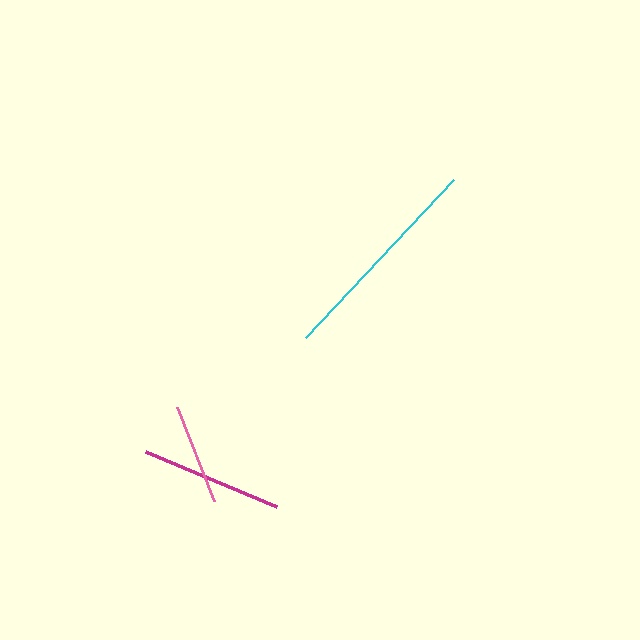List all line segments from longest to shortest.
From longest to shortest: cyan, magenta, pink.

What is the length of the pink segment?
The pink segment is approximately 101 pixels long.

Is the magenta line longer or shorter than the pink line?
The magenta line is longer than the pink line.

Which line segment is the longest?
The cyan line is the longest at approximately 216 pixels.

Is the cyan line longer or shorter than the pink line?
The cyan line is longer than the pink line.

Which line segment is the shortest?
The pink line is the shortest at approximately 101 pixels.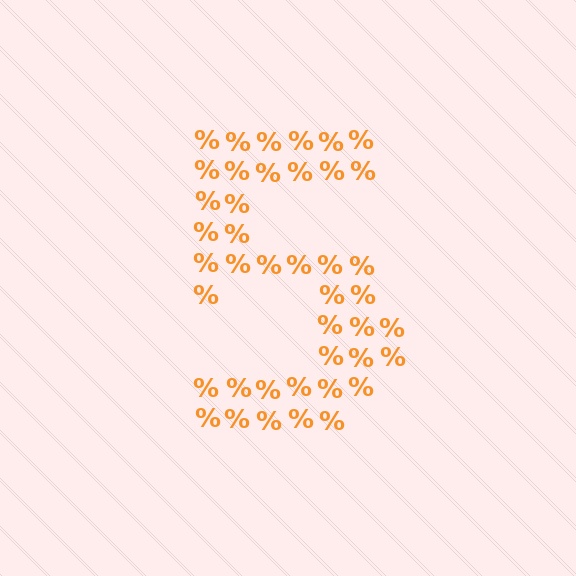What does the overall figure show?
The overall figure shows the digit 5.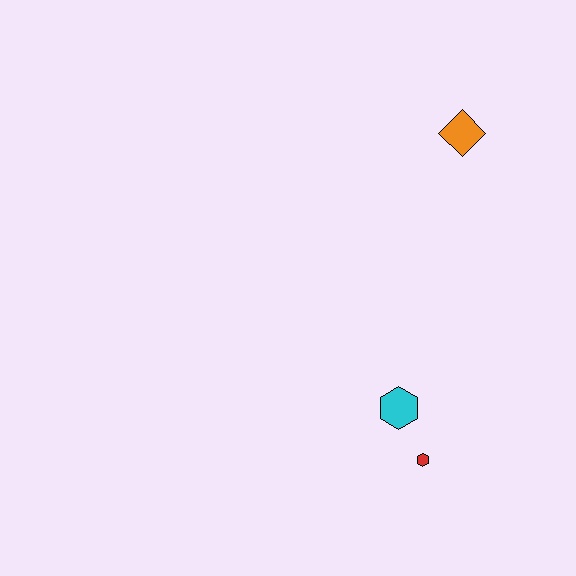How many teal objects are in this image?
There are no teal objects.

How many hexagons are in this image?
There are 2 hexagons.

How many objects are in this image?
There are 3 objects.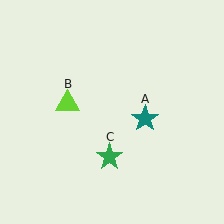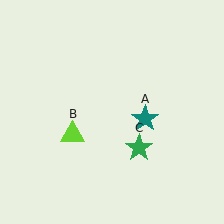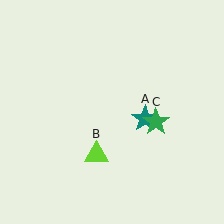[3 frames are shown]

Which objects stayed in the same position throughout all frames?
Teal star (object A) remained stationary.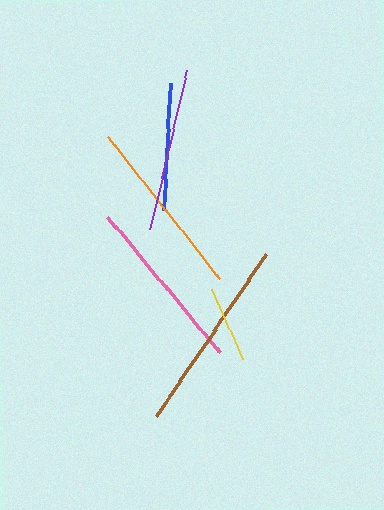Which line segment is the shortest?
The yellow line is the shortest at approximately 76 pixels.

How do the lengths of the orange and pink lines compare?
The orange and pink lines are approximately the same length.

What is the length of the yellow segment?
The yellow segment is approximately 76 pixels long.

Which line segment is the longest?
The brown line is the longest at approximately 196 pixels.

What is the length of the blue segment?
The blue segment is approximately 126 pixels long.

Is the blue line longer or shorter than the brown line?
The brown line is longer than the blue line.